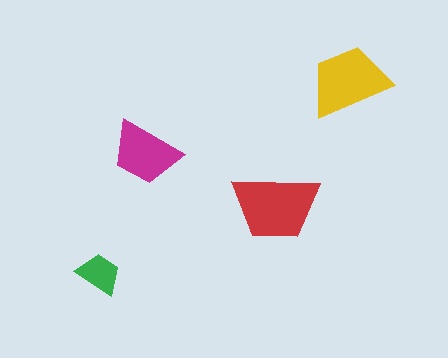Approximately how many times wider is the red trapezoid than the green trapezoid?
About 2 times wider.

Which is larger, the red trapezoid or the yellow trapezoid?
The red one.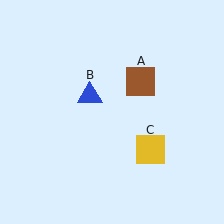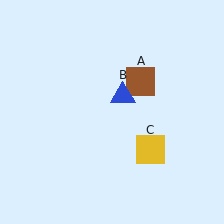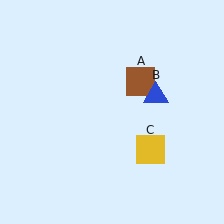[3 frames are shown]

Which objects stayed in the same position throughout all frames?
Brown square (object A) and yellow square (object C) remained stationary.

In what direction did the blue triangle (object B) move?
The blue triangle (object B) moved right.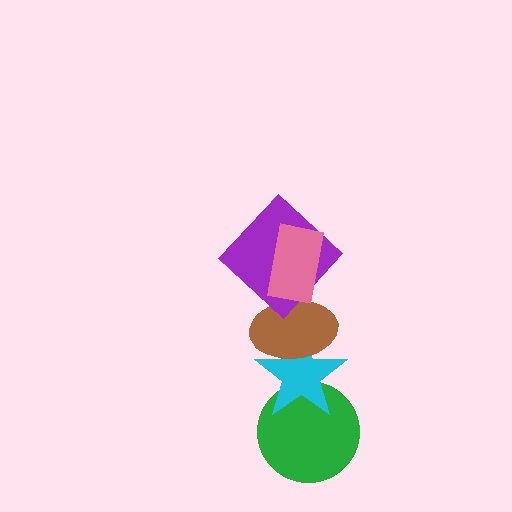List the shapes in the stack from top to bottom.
From top to bottom: the pink rectangle, the purple diamond, the brown ellipse, the cyan star, the green circle.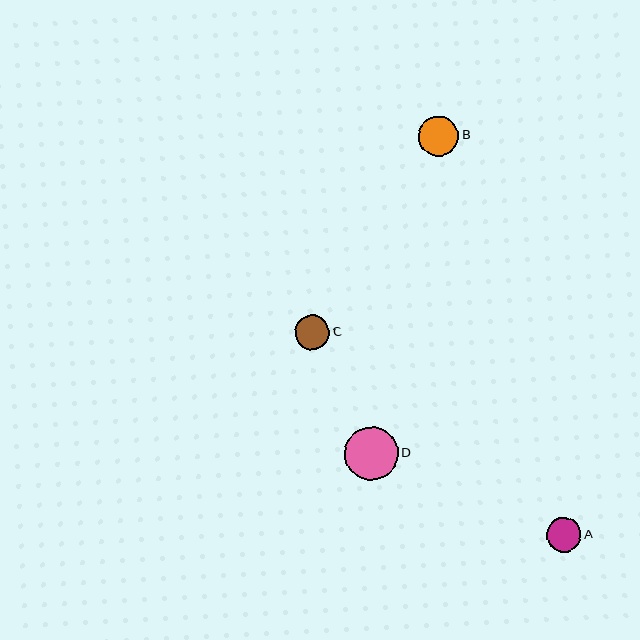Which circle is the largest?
Circle D is the largest with a size of approximately 54 pixels.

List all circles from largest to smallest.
From largest to smallest: D, B, A, C.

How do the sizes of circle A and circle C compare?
Circle A and circle C are approximately the same size.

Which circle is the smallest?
Circle C is the smallest with a size of approximately 35 pixels.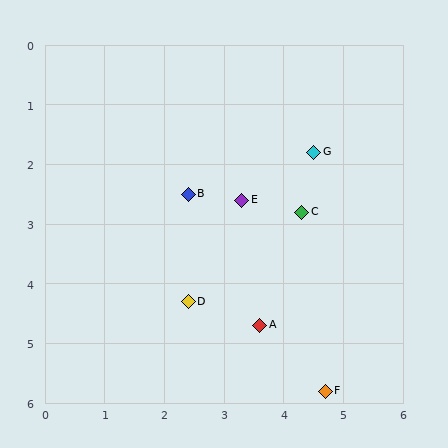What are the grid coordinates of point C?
Point C is at approximately (4.3, 2.8).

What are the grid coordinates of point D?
Point D is at approximately (2.4, 4.3).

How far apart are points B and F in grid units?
Points B and F are about 4.0 grid units apart.